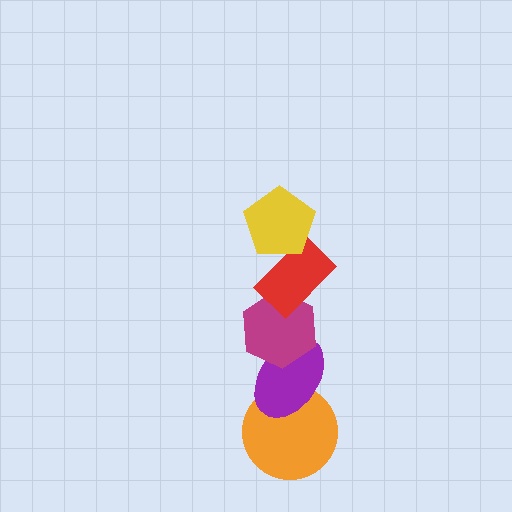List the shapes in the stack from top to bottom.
From top to bottom: the yellow pentagon, the red rectangle, the magenta hexagon, the purple ellipse, the orange circle.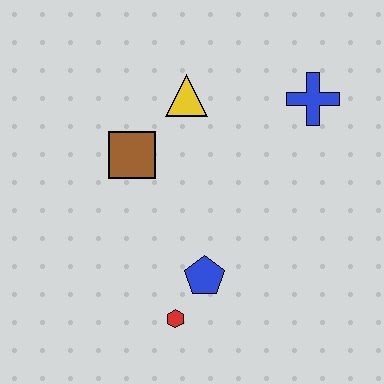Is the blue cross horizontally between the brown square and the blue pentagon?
No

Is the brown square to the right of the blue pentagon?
No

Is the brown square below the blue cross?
Yes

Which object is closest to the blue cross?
The yellow triangle is closest to the blue cross.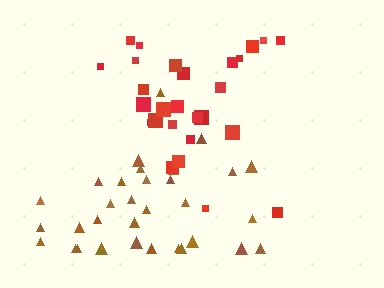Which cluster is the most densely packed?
Red.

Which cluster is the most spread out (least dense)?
Brown.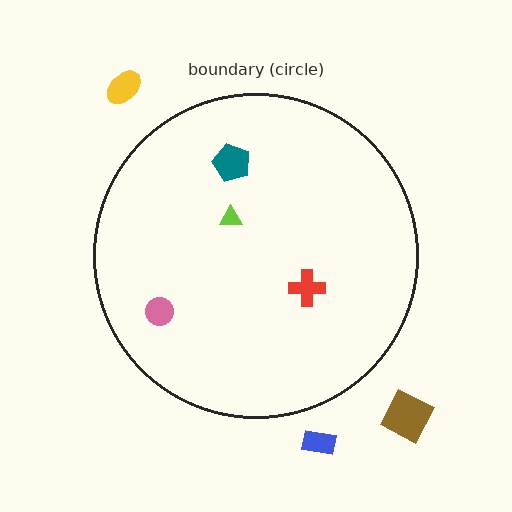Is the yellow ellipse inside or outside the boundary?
Outside.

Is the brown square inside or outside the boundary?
Outside.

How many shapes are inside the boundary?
4 inside, 3 outside.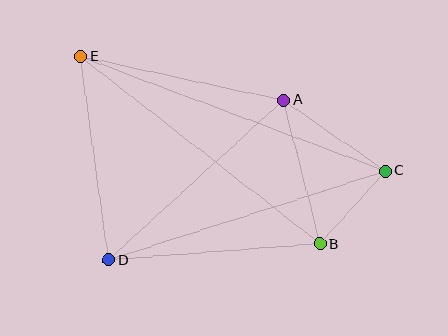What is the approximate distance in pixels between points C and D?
The distance between C and D is approximately 291 pixels.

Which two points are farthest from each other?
Points C and E are farthest from each other.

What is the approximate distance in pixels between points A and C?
The distance between A and C is approximately 125 pixels.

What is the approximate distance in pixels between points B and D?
The distance between B and D is approximately 212 pixels.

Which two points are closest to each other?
Points B and C are closest to each other.